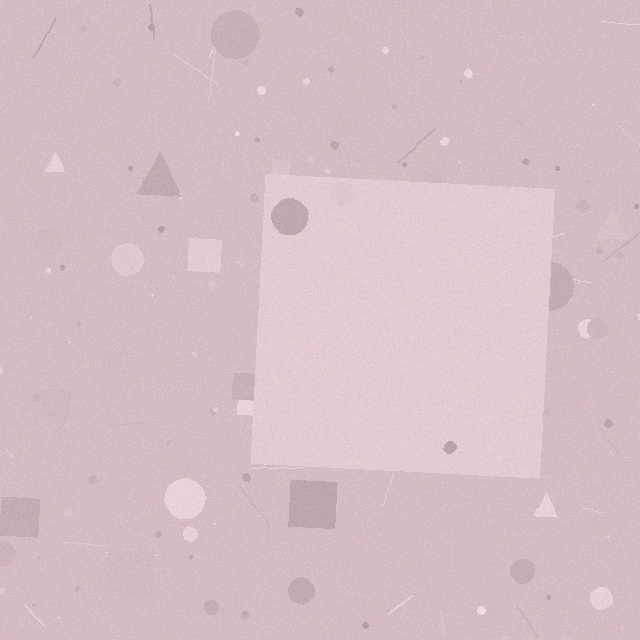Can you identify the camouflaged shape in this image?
The camouflaged shape is a square.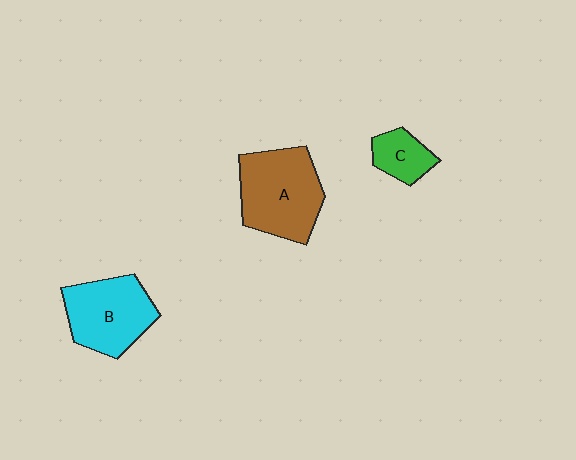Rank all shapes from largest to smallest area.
From largest to smallest: A (brown), B (cyan), C (green).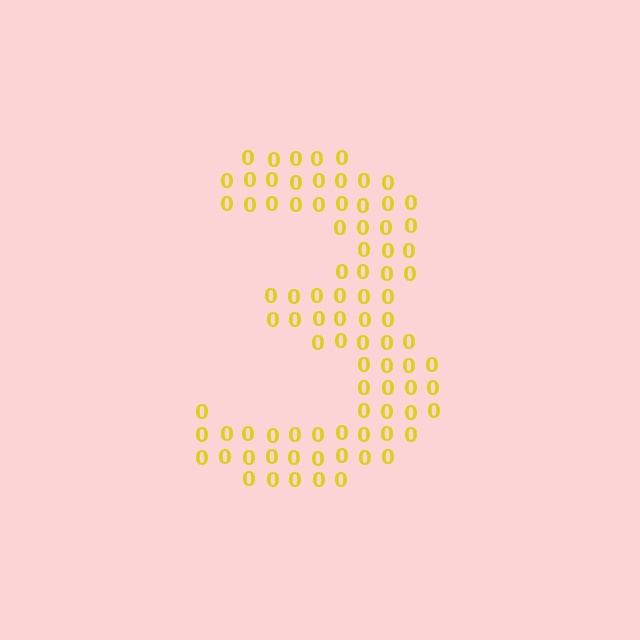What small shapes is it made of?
It is made of small digit 0's.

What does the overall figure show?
The overall figure shows the digit 3.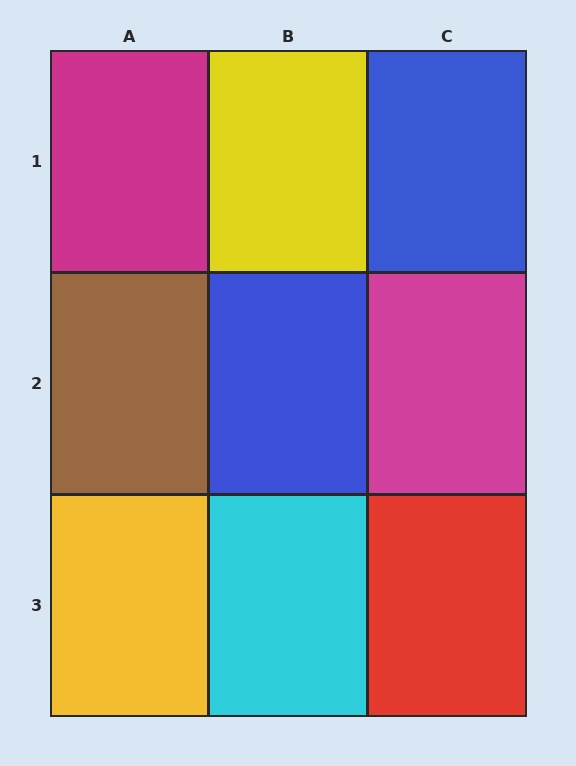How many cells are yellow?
2 cells are yellow.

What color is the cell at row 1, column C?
Blue.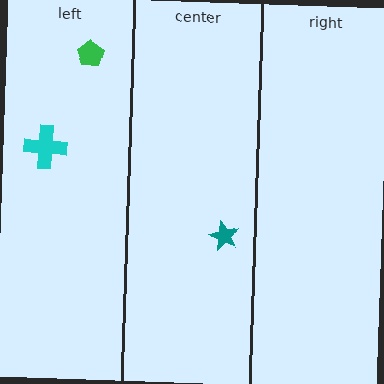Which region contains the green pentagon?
The left region.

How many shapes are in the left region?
2.